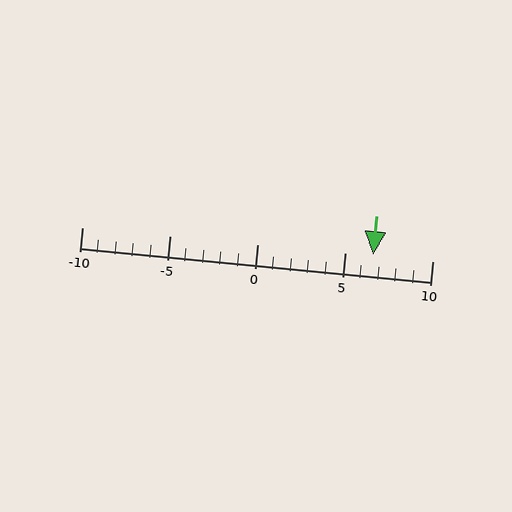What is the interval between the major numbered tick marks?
The major tick marks are spaced 5 units apart.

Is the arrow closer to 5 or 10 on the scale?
The arrow is closer to 5.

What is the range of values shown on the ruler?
The ruler shows values from -10 to 10.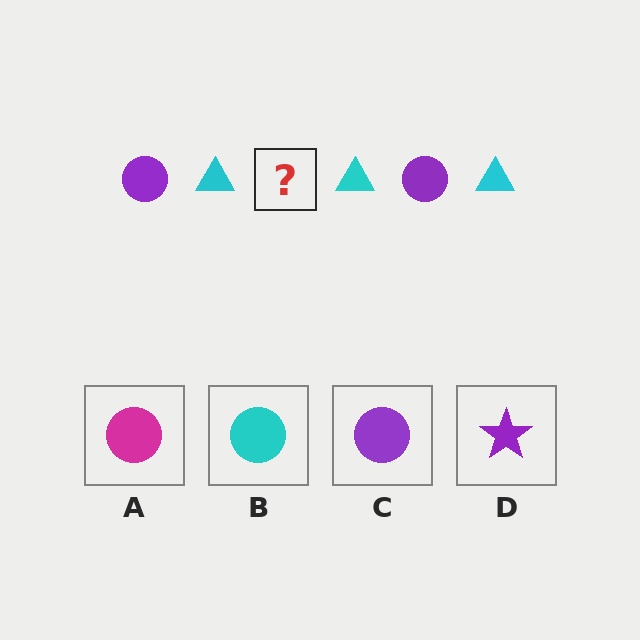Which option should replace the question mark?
Option C.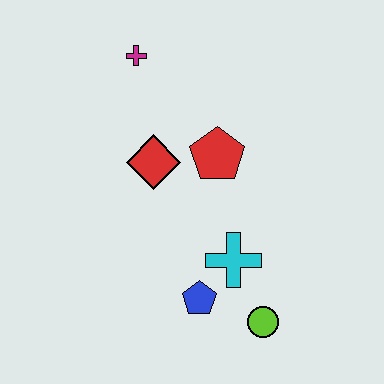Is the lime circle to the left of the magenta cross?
No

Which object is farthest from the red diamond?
The lime circle is farthest from the red diamond.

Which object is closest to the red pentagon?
The red diamond is closest to the red pentagon.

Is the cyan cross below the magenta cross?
Yes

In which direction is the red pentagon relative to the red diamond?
The red pentagon is to the right of the red diamond.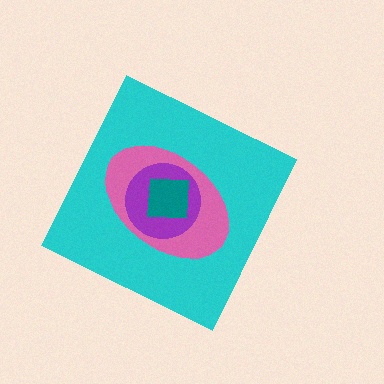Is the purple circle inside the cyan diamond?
Yes.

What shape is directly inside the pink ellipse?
The purple circle.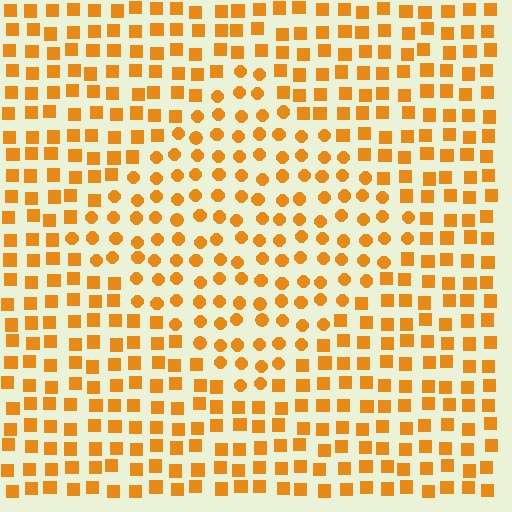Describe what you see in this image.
The image is filled with small orange elements arranged in a uniform grid. A diamond-shaped region contains circles, while the surrounding area contains squares. The boundary is defined purely by the change in element shape.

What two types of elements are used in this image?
The image uses circles inside the diamond region and squares outside it.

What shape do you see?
I see a diamond.